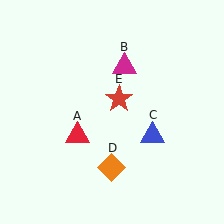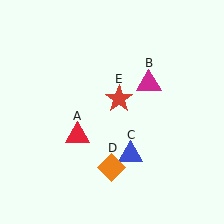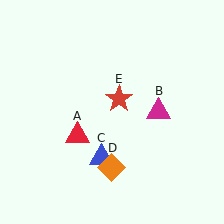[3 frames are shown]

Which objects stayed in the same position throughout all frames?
Red triangle (object A) and orange diamond (object D) and red star (object E) remained stationary.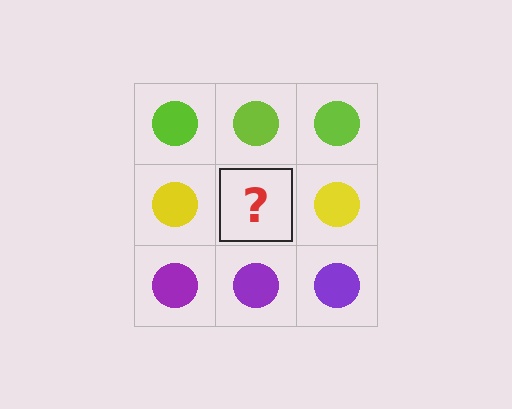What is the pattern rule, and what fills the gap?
The rule is that each row has a consistent color. The gap should be filled with a yellow circle.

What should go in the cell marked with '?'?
The missing cell should contain a yellow circle.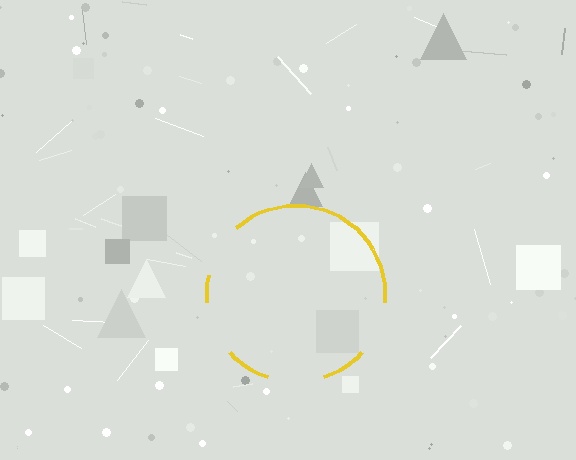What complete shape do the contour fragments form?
The contour fragments form a circle.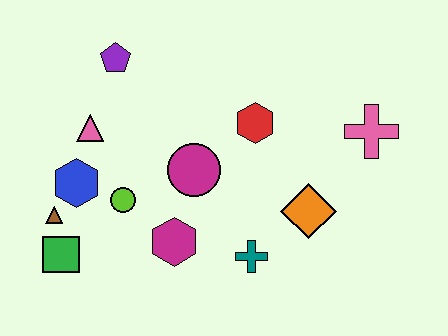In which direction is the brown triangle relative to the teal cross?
The brown triangle is to the left of the teal cross.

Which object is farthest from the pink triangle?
The pink cross is farthest from the pink triangle.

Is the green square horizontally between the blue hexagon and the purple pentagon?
No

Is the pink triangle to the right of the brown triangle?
Yes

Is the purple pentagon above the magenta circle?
Yes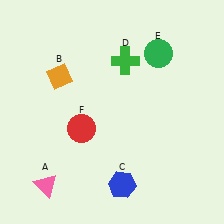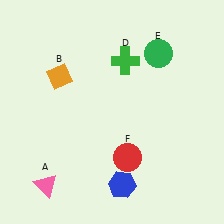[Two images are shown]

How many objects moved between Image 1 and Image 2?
1 object moved between the two images.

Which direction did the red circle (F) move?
The red circle (F) moved right.